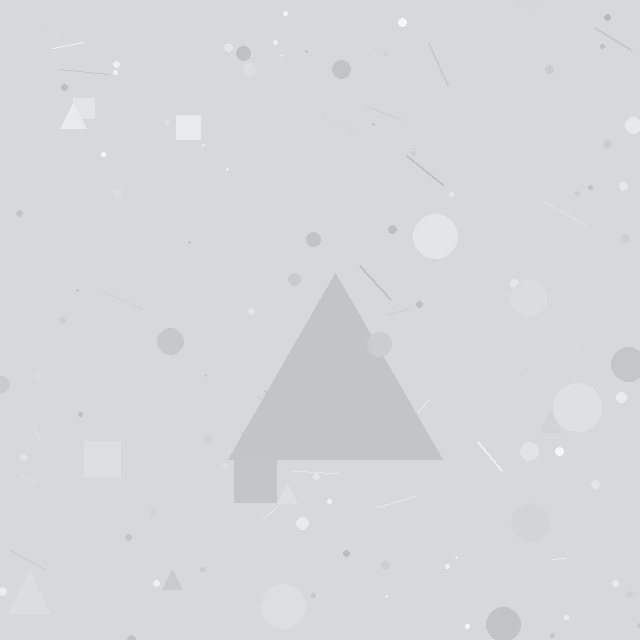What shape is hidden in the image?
A triangle is hidden in the image.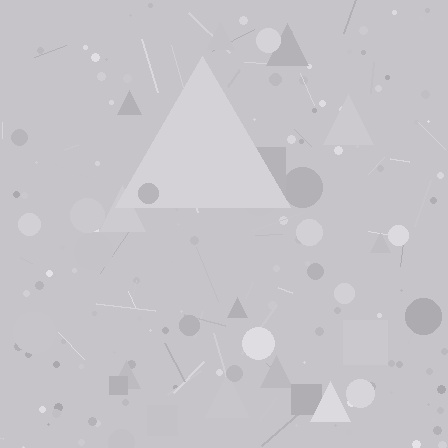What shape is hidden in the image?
A triangle is hidden in the image.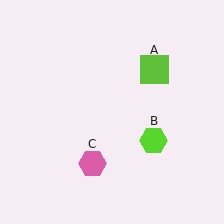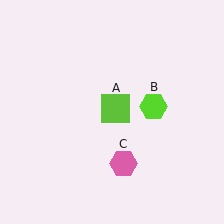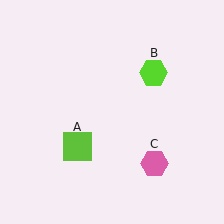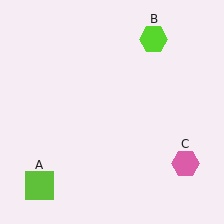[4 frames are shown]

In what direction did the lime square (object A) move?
The lime square (object A) moved down and to the left.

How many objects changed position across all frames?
3 objects changed position: lime square (object A), lime hexagon (object B), pink hexagon (object C).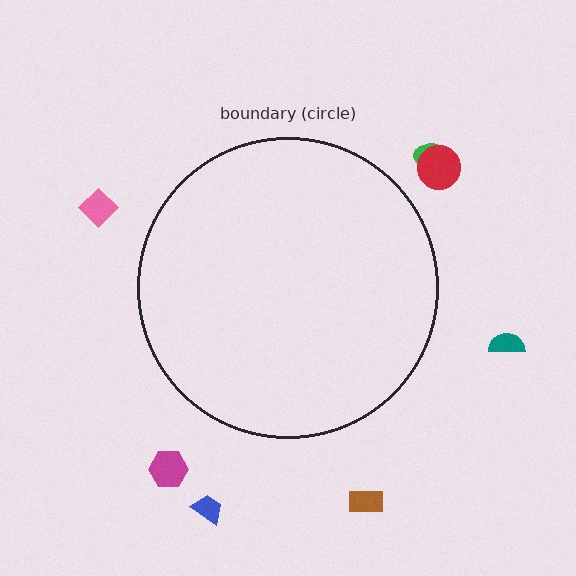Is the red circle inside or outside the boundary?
Outside.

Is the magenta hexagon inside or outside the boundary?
Outside.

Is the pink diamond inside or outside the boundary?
Outside.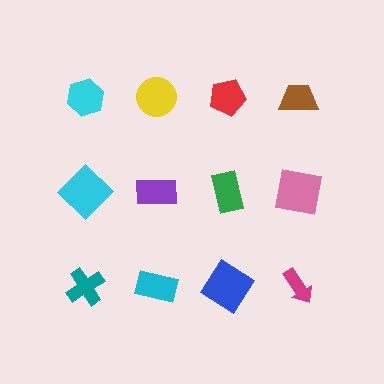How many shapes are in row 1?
4 shapes.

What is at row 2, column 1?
A cyan diamond.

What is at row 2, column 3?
A green rectangle.